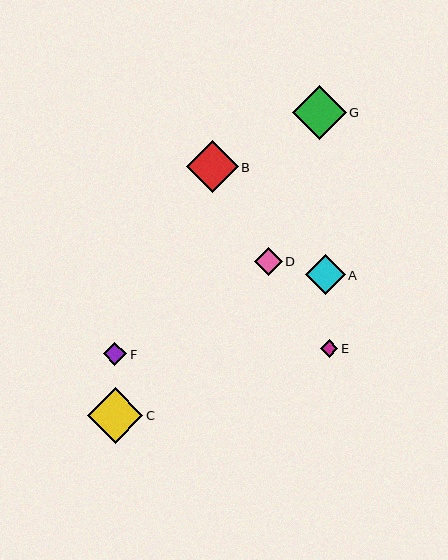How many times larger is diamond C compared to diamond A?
Diamond C is approximately 1.4 times the size of diamond A.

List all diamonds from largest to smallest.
From largest to smallest: C, G, B, A, D, F, E.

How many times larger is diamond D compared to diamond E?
Diamond D is approximately 1.6 times the size of diamond E.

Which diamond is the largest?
Diamond C is the largest with a size of approximately 55 pixels.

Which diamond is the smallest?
Diamond E is the smallest with a size of approximately 17 pixels.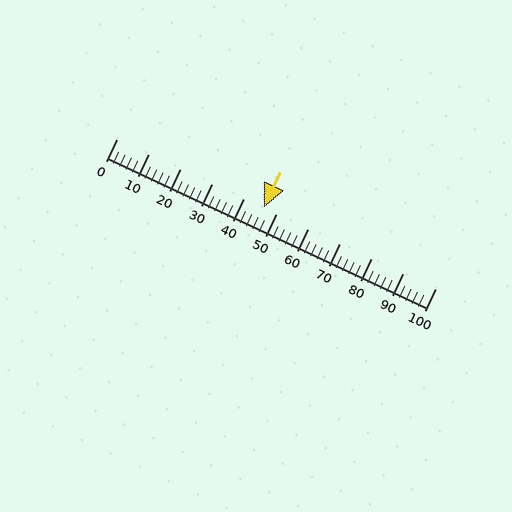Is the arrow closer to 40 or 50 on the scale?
The arrow is closer to 50.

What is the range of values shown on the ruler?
The ruler shows values from 0 to 100.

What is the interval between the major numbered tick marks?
The major tick marks are spaced 10 units apart.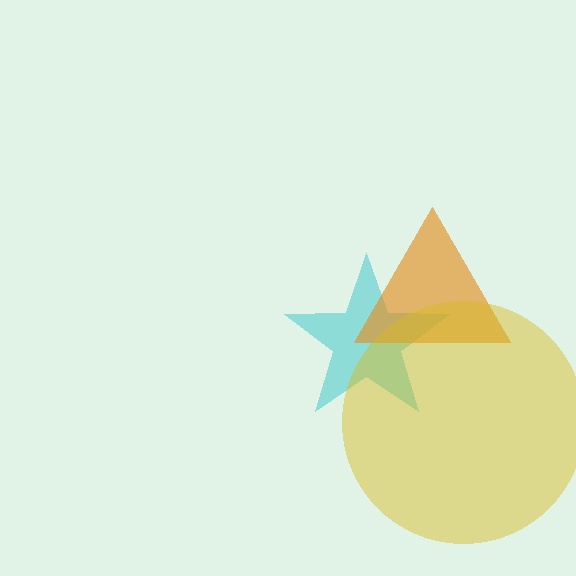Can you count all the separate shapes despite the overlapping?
Yes, there are 3 separate shapes.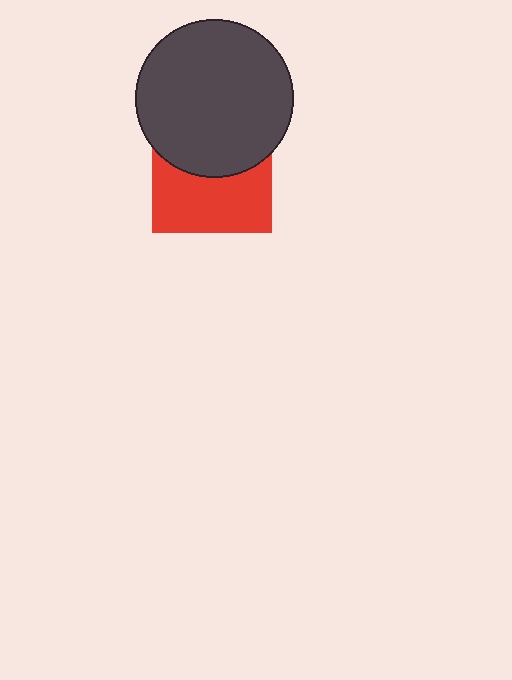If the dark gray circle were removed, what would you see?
You would see the complete red square.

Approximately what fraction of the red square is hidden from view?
Roughly 47% of the red square is hidden behind the dark gray circle.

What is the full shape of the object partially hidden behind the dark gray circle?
The partially hidden object is a red square.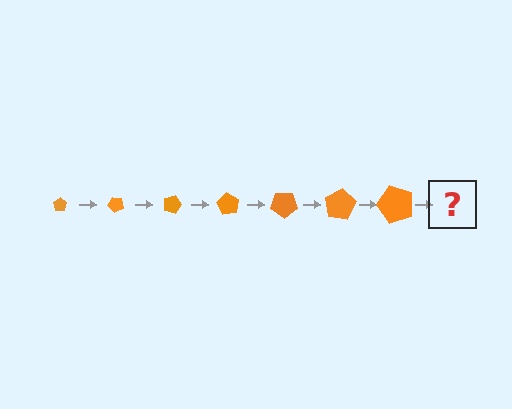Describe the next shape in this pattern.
It should be a pentagon, larger than the previous one and rotated 315 degrees from the start.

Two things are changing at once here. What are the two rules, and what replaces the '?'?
The two rules are that the pentagon grows larger each step and it rotates 45 degrees each step. The '?' should be a pentagon, larger than the previous one and rotated 315 degrees from the start.